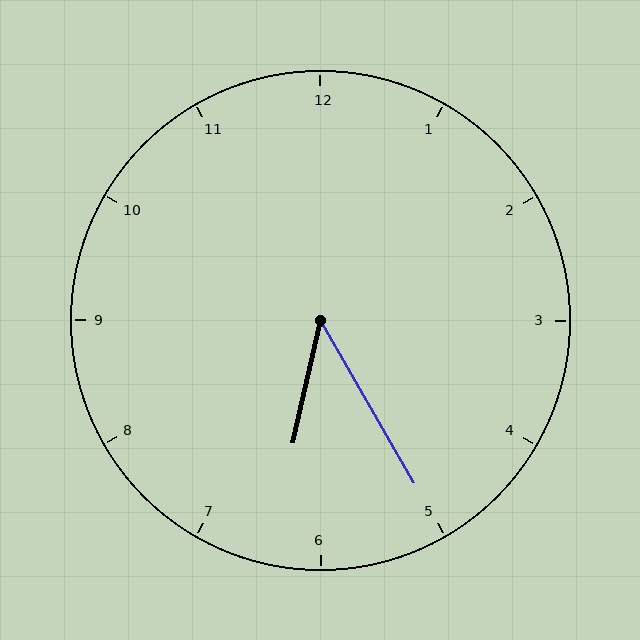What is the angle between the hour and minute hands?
Approximately 42 degrees.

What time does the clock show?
6:25.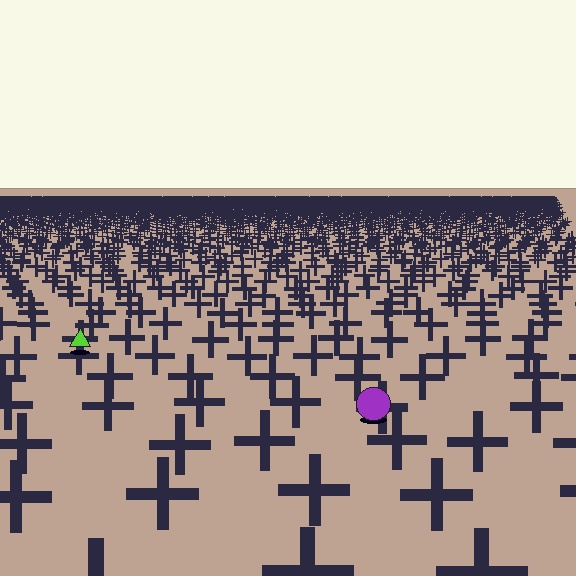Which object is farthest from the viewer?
The lime triangle is farthest from the viewer. It appears smaller and the ground texture around it is denser.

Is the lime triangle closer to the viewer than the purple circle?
No. The purple circle is closer — you can tell from the texture gradient: the ground texture is coarser near it.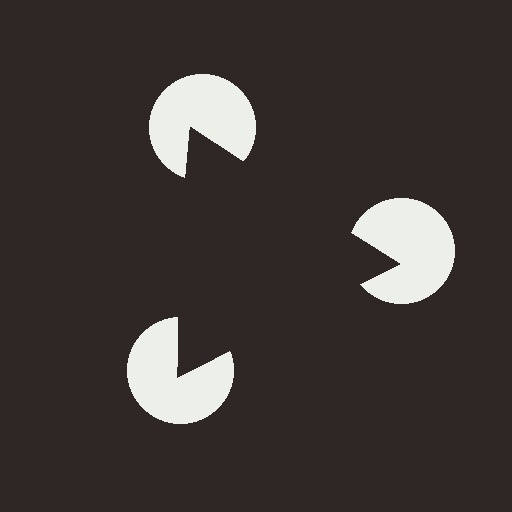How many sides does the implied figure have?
3 sides.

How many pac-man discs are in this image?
There are 3 — one at each vertex of the illusory triangle.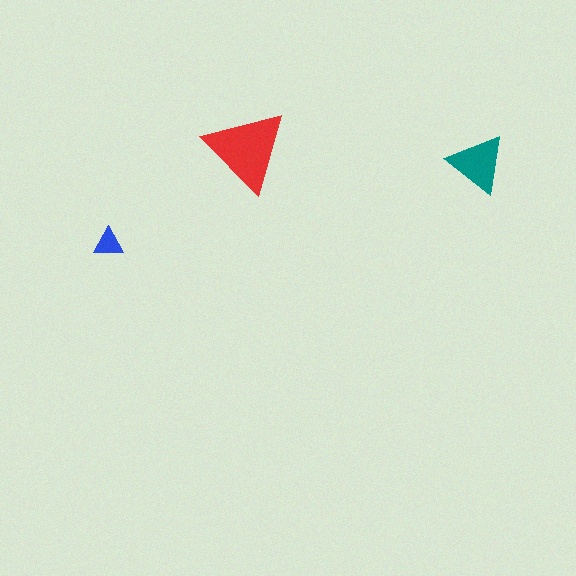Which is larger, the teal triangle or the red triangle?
The red one.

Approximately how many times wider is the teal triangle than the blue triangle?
About 2 times wider.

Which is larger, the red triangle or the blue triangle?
The red one.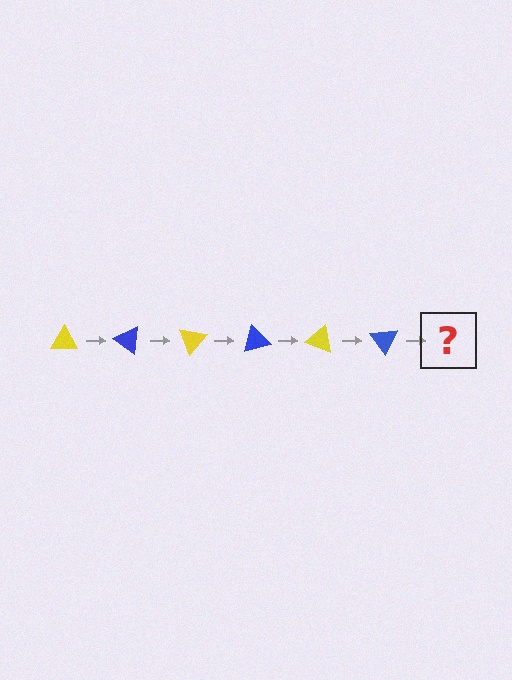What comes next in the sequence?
The next element should be a yellow triangle, rotated 210 degrees from the start.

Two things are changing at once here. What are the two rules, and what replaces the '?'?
The two rules are that it rotates 35 degrees each step and the color cycles through yellow and blue. The '?' should be a yellow triangle, rotated 210 degrees from the start.